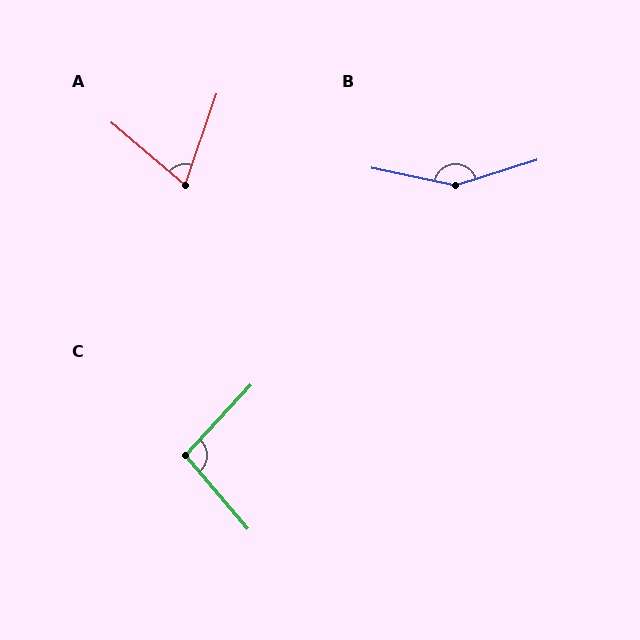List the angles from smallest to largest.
A (69°), C (97°), B (151°).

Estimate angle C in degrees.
Approximately 97 degrees.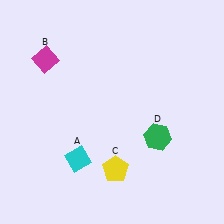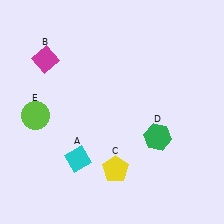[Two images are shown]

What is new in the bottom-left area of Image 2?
A lime circle (E) was added in the bottom-left area of Image 2.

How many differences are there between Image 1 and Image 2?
There is 1 difference between the two images.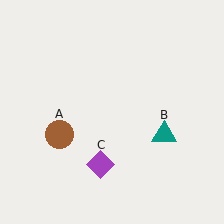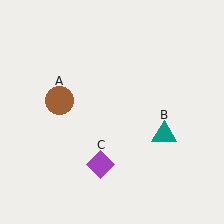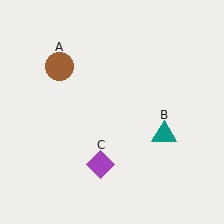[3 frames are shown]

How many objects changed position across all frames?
1 object changed position: brown circle (object A).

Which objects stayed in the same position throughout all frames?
Teal triangle (object B) and purple diamond (object C) remained stationary.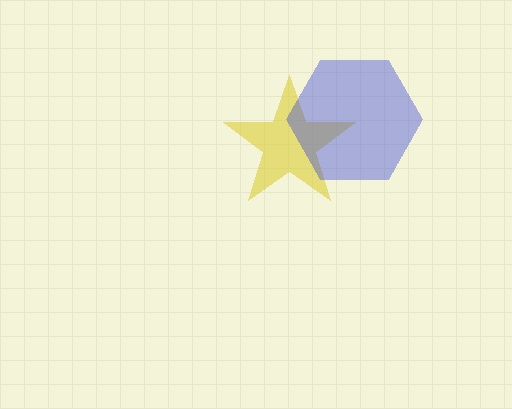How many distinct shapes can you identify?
There are 2 distinct shapes: a yellow star, a blue hexagon.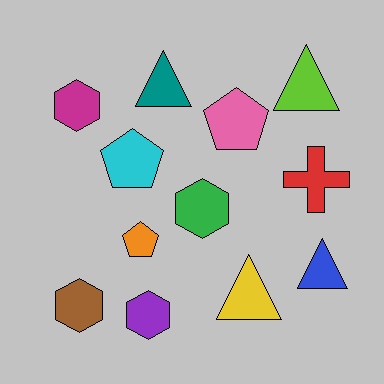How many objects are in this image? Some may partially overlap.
There are 12 objects.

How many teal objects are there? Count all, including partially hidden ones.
There is 1 teal object.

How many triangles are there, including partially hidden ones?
There are 4 triangles.